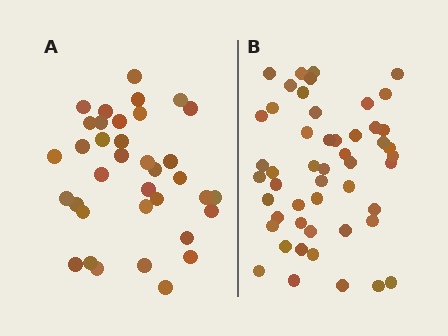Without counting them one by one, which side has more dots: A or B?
Region B (the right region) has more dots.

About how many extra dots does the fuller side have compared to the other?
Region B has approximately 15 more dots than region A.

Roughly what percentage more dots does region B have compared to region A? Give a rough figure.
About 40% more.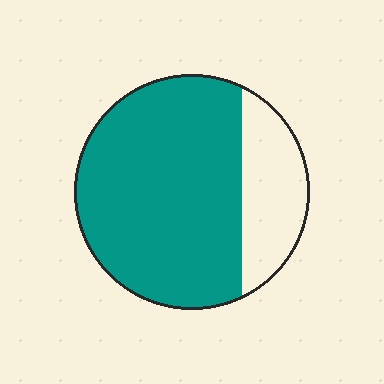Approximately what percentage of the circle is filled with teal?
Approximately 75%.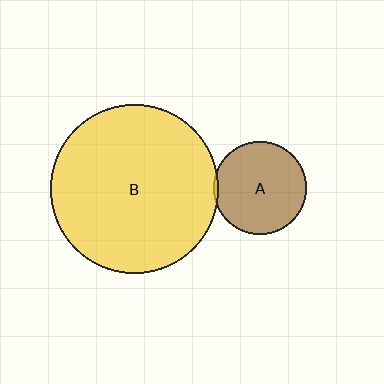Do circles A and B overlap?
Yes.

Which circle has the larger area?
Circle B (yellow).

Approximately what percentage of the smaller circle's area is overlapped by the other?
Approximately 5%.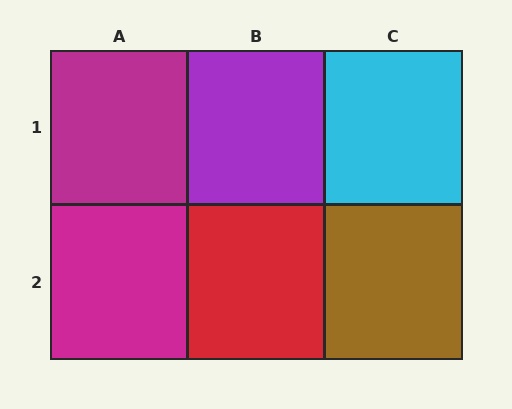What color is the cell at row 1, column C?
Cyan.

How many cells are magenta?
2 cells are magenta.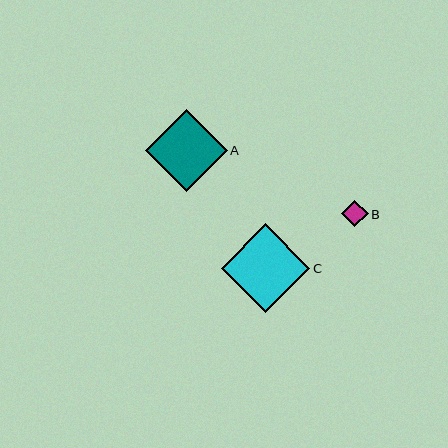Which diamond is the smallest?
Diamond B is the smallest with a size of approximately 27 pixels.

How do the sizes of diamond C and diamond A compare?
Diamond C and diamond A are approximately the same size.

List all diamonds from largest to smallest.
From largest to smallest: C, A, B.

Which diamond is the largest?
Diamond C is the largest with a size of approximately 88 pixels.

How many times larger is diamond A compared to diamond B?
Diamond A is approximately 3.1 times the size of diamond B.